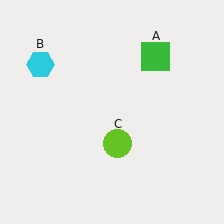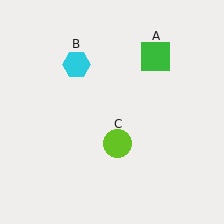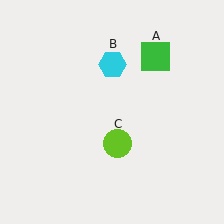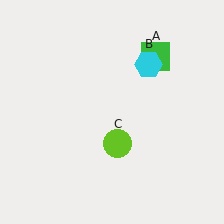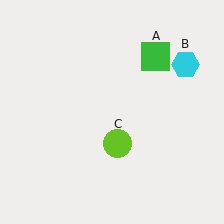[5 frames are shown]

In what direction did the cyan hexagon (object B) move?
The cyan hexagon (object B) moved right.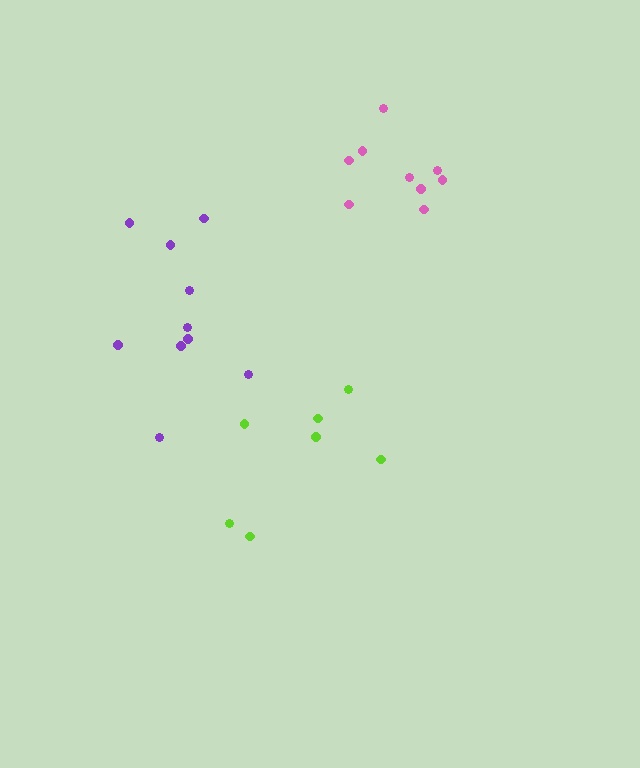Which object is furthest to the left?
The purple cluster is leftmost.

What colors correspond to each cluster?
The clusters are colored: purple, lime, pink.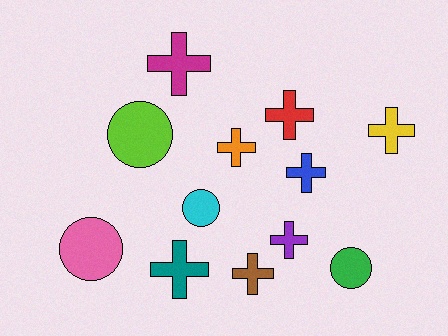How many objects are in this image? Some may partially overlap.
There are 12 objects.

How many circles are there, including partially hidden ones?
There are 4 circles.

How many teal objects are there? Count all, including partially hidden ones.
There is 1 teal object.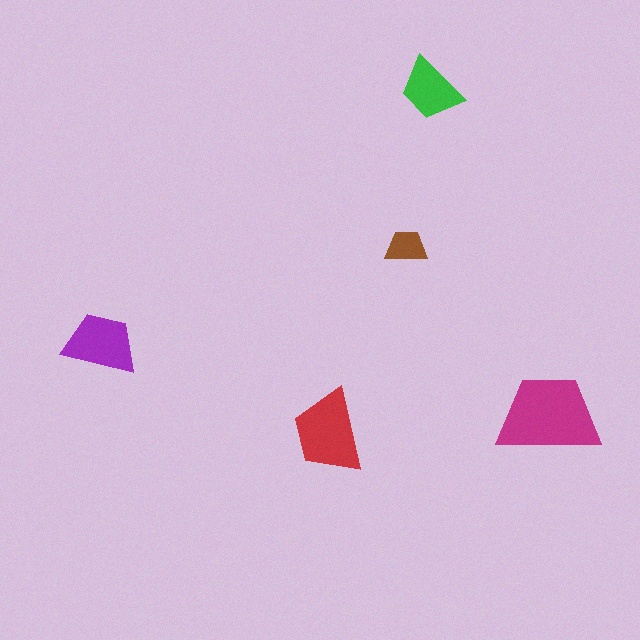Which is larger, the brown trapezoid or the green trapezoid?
The green one.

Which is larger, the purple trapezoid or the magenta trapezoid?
The magenta one.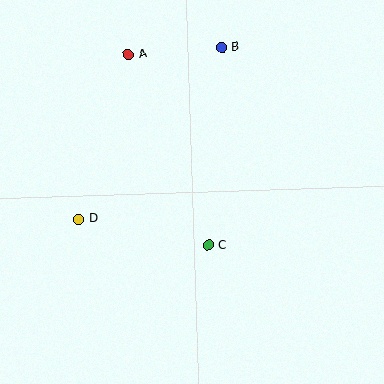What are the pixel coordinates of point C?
Point C is at (208, 245).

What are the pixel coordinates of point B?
Point B is at (222, 47).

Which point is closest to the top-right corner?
Point B is closest to the top-right corner.